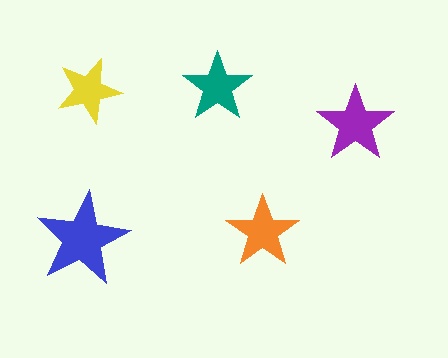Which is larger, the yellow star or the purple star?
The purple one.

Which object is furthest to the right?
The purple star is rightmost.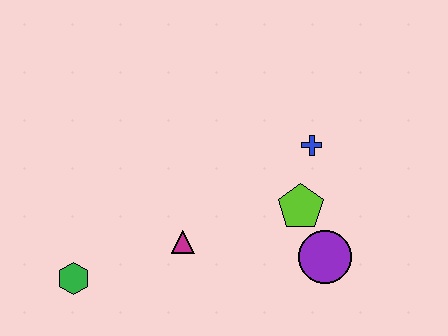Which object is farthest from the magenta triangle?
The blue cross is farthest from the magenta triangle.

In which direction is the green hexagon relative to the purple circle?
The green hexagon is to the left of the purple circle.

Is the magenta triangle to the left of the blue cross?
Yes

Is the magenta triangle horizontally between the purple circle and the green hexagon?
Yes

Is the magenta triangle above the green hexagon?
Yes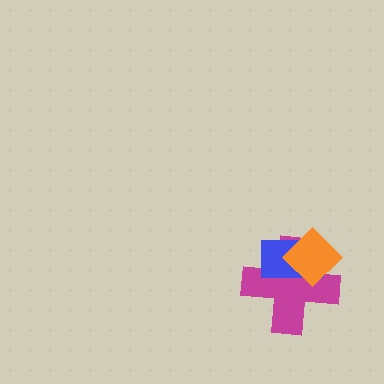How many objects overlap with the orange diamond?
2 objects overlap with the orange diamond.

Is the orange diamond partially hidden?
No, no other shape covers it.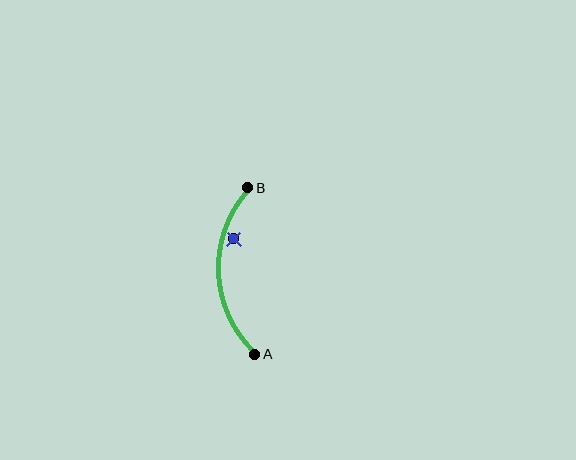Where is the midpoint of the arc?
The arc midpoint is the point on the curve farthest from the straight line joining A and B. It sits to the left of that line.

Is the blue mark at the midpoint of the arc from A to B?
No — the blue mark does not lie on the arc at all. It sits slightly inside the curve.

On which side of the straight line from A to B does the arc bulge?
The arc bulges to the left of the straight line connecting A and B.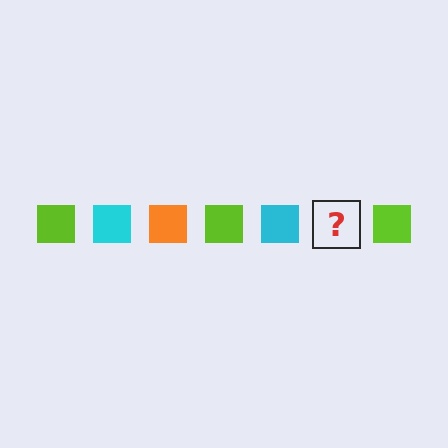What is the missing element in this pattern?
The missing element is an orange square.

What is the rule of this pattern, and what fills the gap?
The rule is that the pattern cycles through lime, cyan, orange squares. The gap should be filled with an orange square.